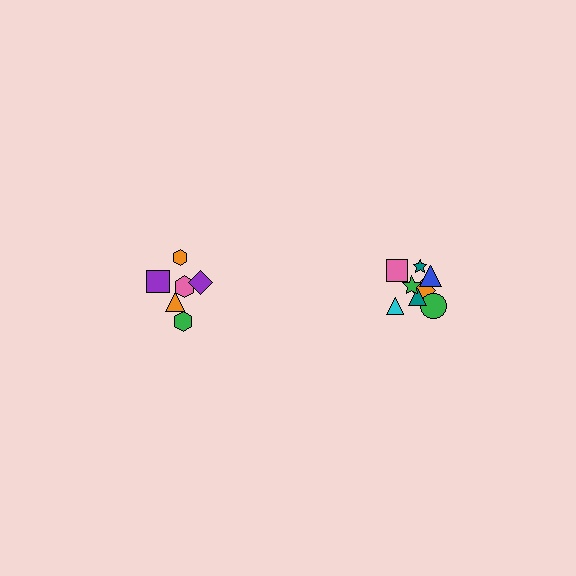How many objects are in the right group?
There are 8 objects.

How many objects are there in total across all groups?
There are 14 objects.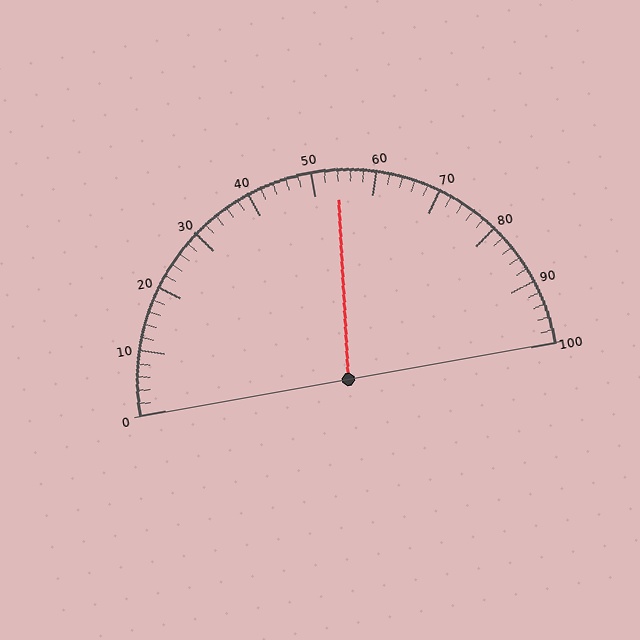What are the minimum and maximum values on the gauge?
The gauge ranges from 0 to 100.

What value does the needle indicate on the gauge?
The needle indicates approximately 54.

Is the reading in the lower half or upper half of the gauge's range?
The reading is in the upper half of the range (0 to 100).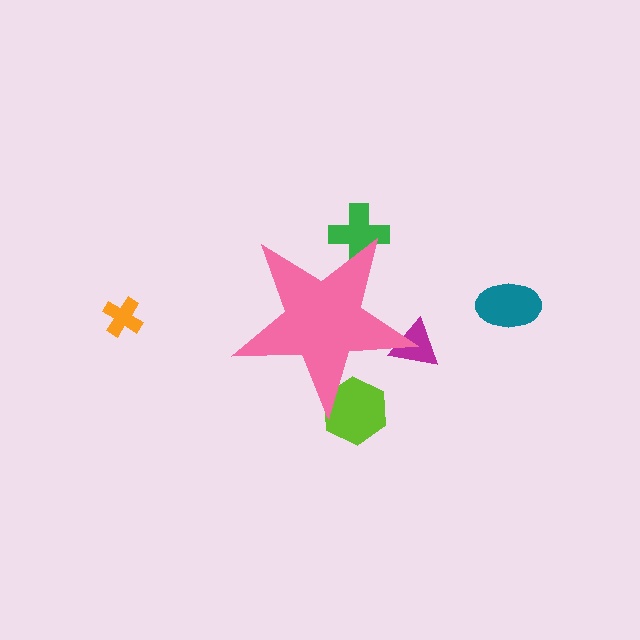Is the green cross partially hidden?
Yes, the green cross is partially hidden behind the pink star.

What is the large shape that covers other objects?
A pink star.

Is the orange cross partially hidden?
No, the orange cross is fully visible.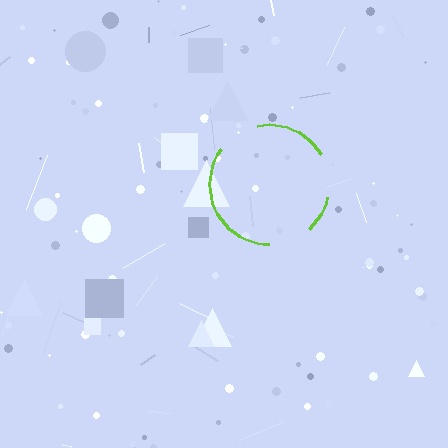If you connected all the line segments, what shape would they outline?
They would outline a circle.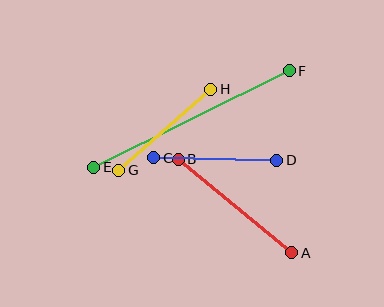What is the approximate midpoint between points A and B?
The midpoint is at approximately (235, 206) pixels.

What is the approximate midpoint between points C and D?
The midpoint is at approximately (215, 159) pixels.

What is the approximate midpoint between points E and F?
The midpoint is at approximately (191, 119) pixels.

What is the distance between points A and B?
The distance is approximately 147 pixels.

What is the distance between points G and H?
The distance is approximately 122 pixels.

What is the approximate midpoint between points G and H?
The midpoint is at approximately (165, 130) pixels.